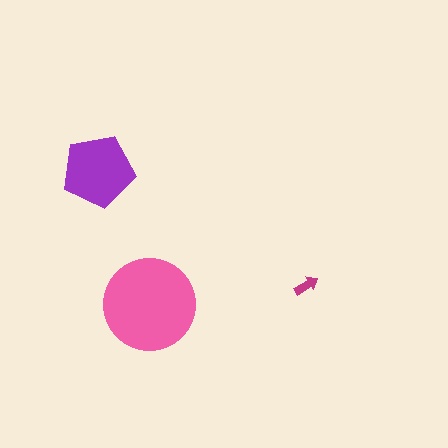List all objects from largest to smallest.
The pink circle, the purple pentagon, the magenta arrow.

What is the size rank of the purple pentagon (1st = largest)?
2nd.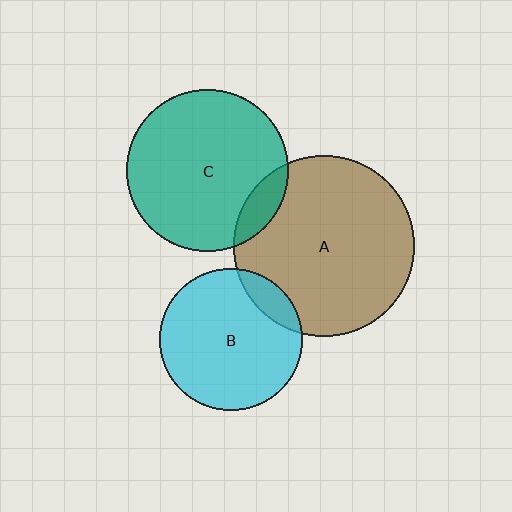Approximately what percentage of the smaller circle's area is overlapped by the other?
Approximately 10%.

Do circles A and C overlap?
Yes.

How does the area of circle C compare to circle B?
Approximately 1.3 times.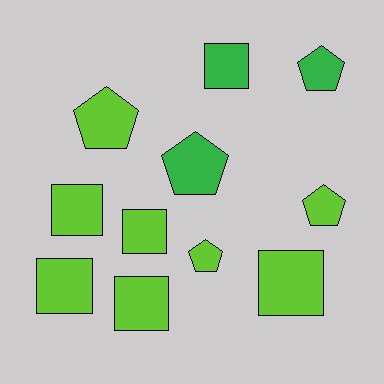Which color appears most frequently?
Lime, with 8 objects.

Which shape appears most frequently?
Square, with 6 objects.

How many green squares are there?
There is 1 green square.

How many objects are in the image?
There are 11 objects.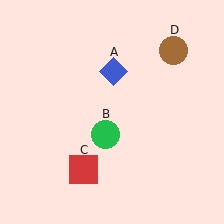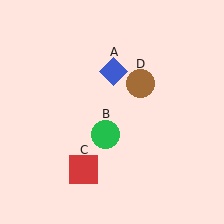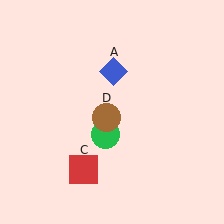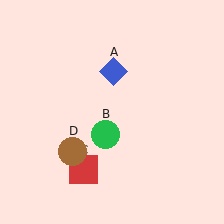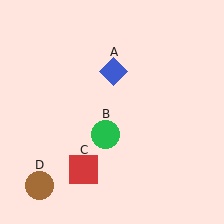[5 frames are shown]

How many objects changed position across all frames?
1 object changed position: brown circle (object D).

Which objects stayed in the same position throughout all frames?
Blue diamond (object A) and green circle (object B) and red square (object C) remained stationary.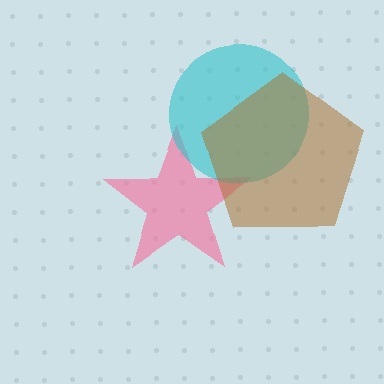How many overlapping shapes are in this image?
There are 3 overlapping shapes in the image.